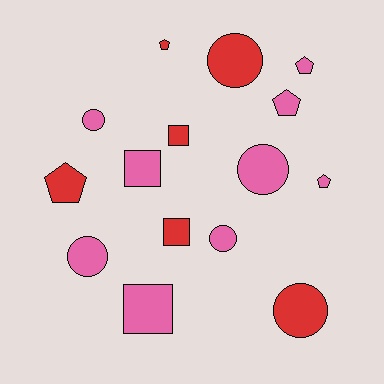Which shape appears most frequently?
Circle, with 6 objects.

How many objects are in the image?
There are 15 objects.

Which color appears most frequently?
Pink, with 9 objects.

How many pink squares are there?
There are 2 pink squares.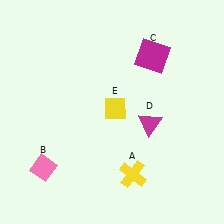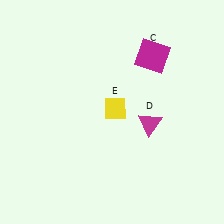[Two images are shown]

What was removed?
The pink diamond (B), the yellow cross (A) were removed in Image 2.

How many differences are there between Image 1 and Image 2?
There are 2 differences between the two images.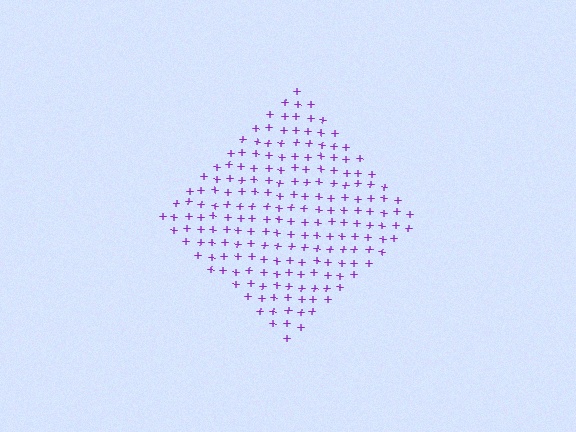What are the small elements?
The small elements are plus signs.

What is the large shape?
The large shape is a diamond.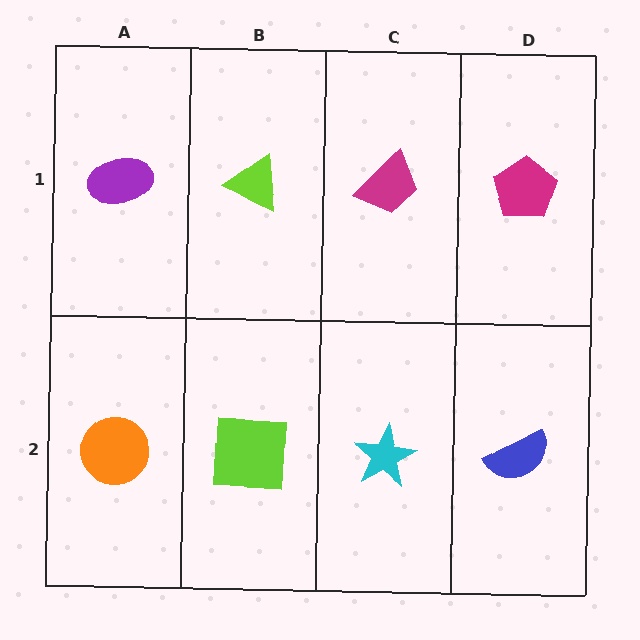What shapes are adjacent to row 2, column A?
A purple ellipse (row 1, column A), a lime square (row 2, column B).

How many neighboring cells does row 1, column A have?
2.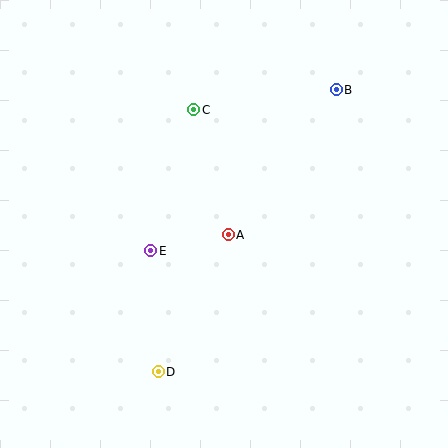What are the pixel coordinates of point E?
Point E is at (151, 251).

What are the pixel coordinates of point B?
Point B is at (336, 90).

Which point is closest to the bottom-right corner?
Point D is closest to the bottom-right corner.